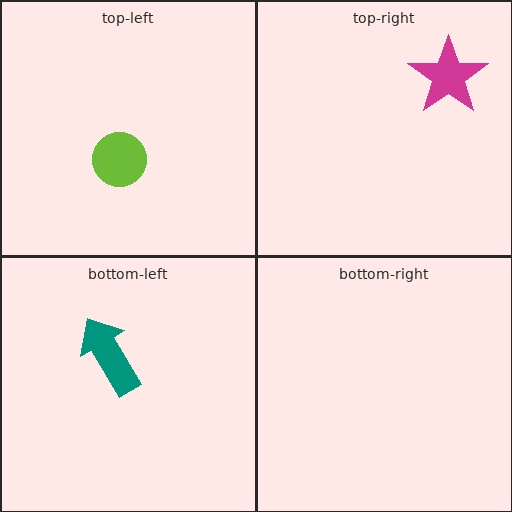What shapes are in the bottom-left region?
The teal arrow.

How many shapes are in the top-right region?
1.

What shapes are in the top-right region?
The magenta star.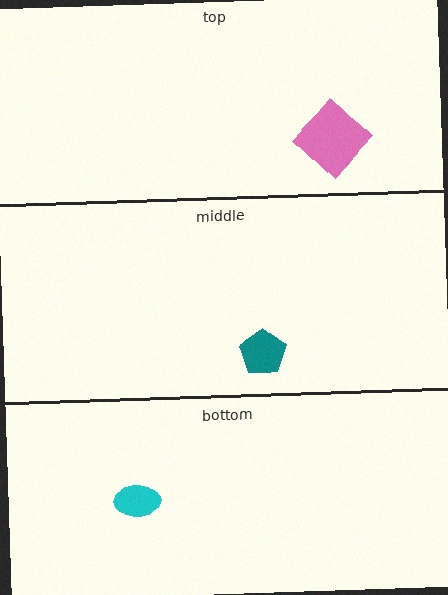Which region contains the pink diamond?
The top region.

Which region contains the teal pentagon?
The middle region.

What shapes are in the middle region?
The teal pentagon.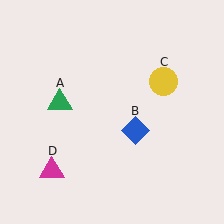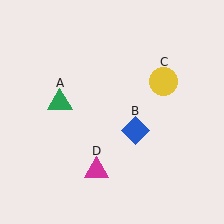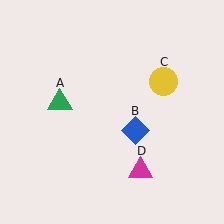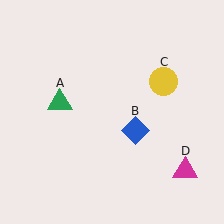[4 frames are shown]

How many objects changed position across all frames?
1 object changed position: magenta triangle (object D).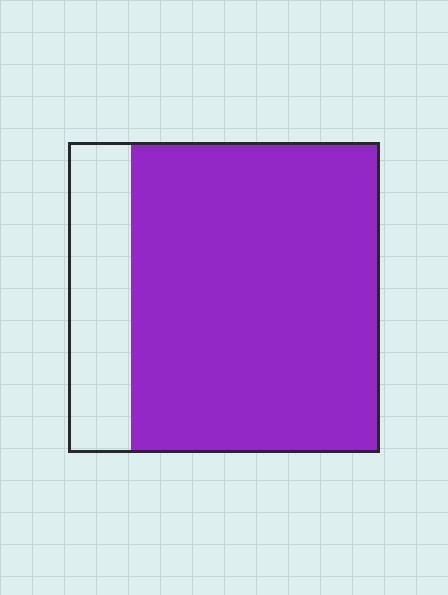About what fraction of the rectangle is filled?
About four fifths (4/5).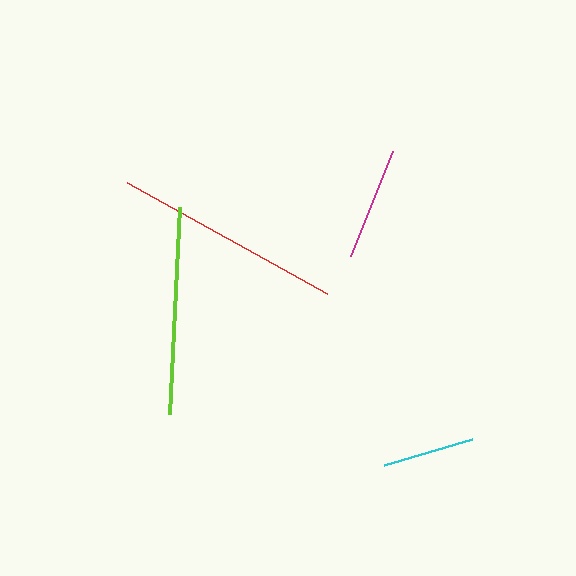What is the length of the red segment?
The red segment is approximately 229 pixels long.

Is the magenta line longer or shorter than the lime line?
The lime line is longer than the magenta line.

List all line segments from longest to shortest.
From longest to shortest: red, lime, magenta, cyan.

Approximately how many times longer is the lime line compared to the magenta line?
The lime line is approximately 1.8 times the length of the magenta line.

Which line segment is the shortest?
The cyan line is the shortest at approximately 92 pixels.